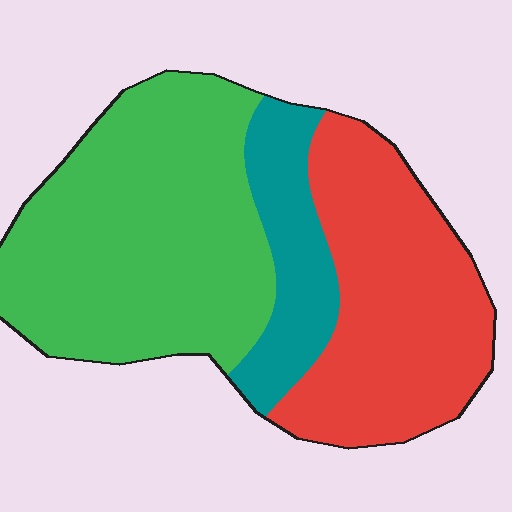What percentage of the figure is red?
Red covers roughly 35% of the figure.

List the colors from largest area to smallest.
From largest to smallest: green, red, teal.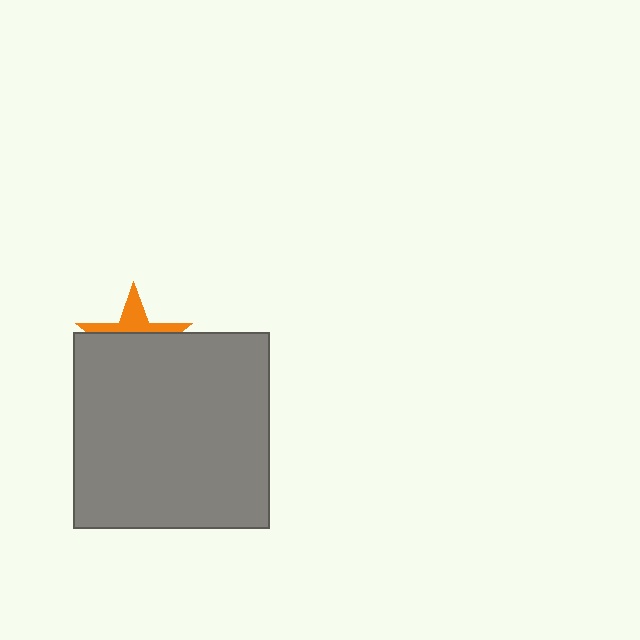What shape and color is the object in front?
The object in front is a gray square.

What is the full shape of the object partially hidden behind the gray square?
The partially hidden object is an orange star.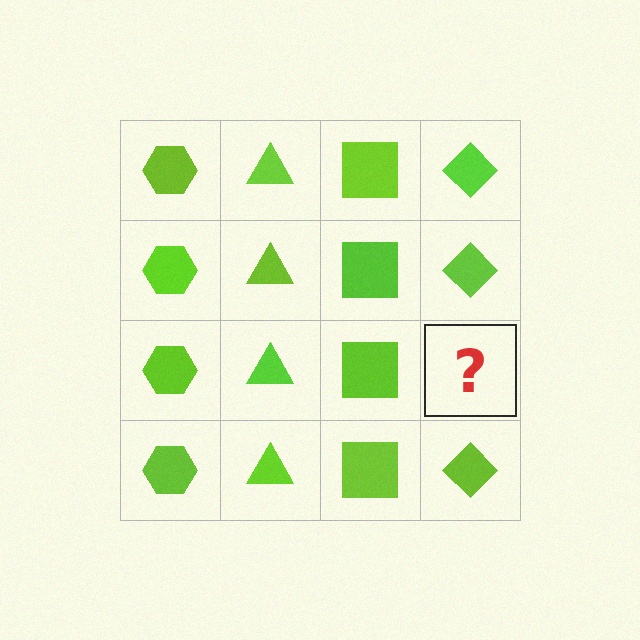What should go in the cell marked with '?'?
The missing cell should contain a lime diamond.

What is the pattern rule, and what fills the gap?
The rule is that each column has a consistent shape. The gap should be filled with a lime diamond.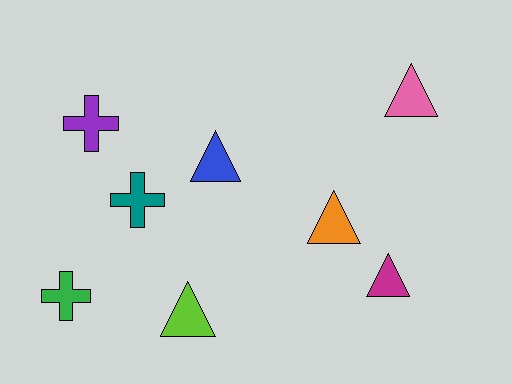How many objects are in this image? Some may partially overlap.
There are 8 objects.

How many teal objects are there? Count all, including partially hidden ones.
There is 1 teal object.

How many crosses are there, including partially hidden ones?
There are 3 crosses.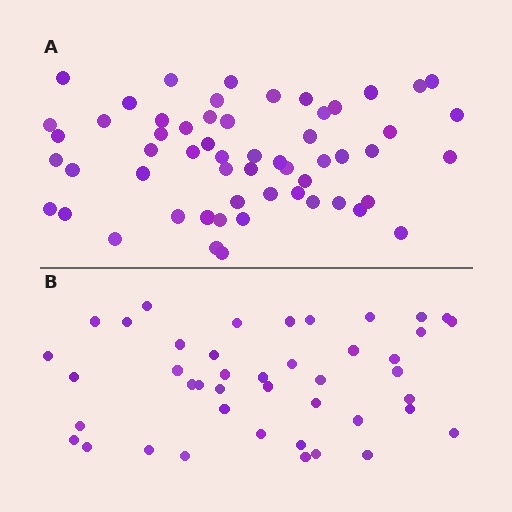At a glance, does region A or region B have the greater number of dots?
Region A (the top region) has more dots.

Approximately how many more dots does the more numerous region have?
Region A has approximately 15 more dots than region B.